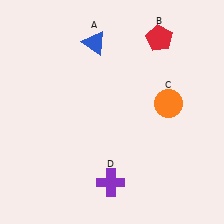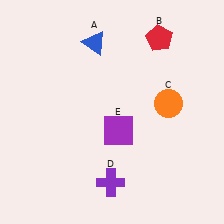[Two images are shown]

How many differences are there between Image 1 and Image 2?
There is 1 difference between the two images.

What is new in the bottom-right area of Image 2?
A purple square (E) was added in the bottom-right area of Image 2.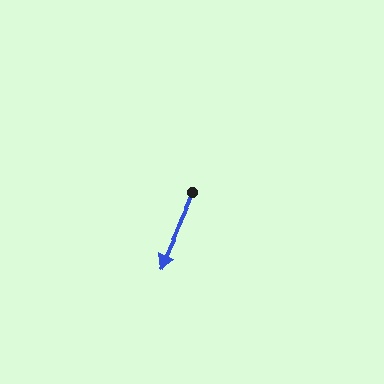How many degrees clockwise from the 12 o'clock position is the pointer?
Approximately 204 degrees.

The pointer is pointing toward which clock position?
Roughly 7 o'clock.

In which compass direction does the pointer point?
Southwest.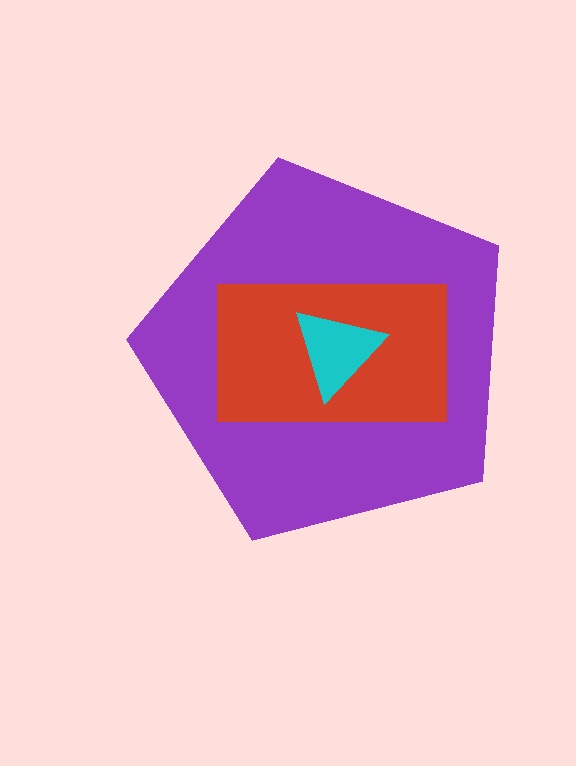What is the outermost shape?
The purple pentagon.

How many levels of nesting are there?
3.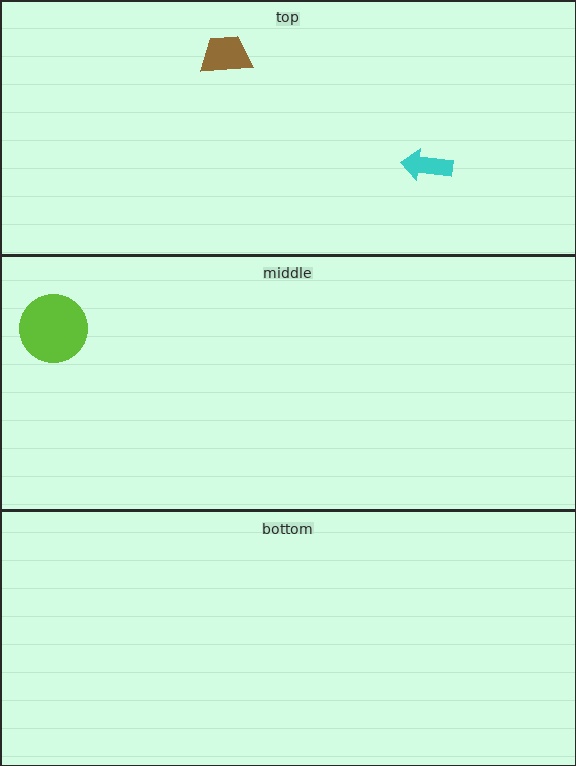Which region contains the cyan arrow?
The top region.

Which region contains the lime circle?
The middle region.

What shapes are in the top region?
The cyan arrow, the brown trapezoid.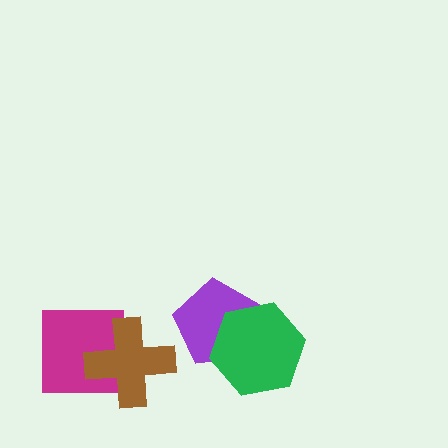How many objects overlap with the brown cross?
1 object overlaps with the brown cross.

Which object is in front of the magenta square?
The brown cross is in front of the magenta square.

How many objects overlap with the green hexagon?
1 object overlaps with the green hexagon.